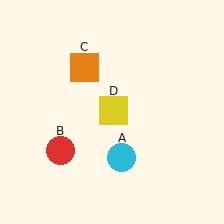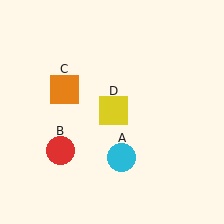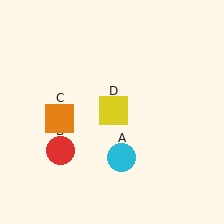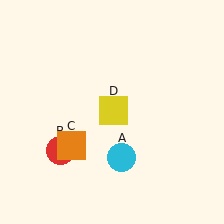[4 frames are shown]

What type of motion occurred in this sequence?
The orange square (object C) rotated counterclockwise around the center of the scene.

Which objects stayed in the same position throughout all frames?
Cyan circle (object A) and red circle (object B) and yellow square (object D) remained stationary.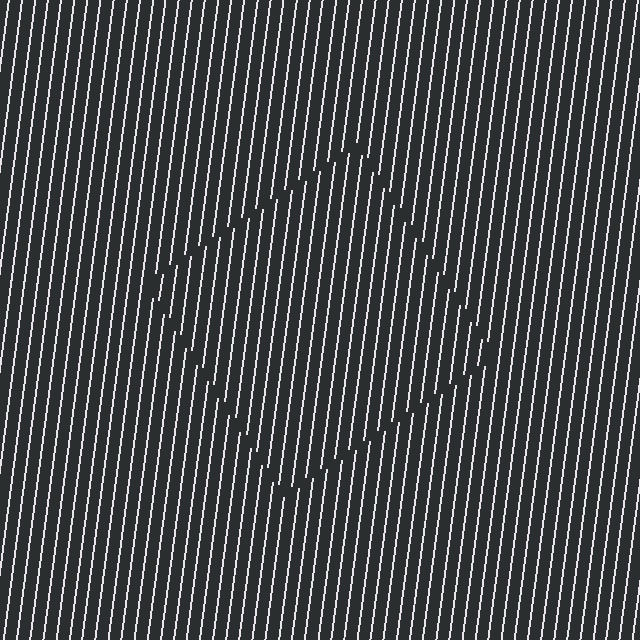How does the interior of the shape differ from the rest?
The interior of the shape contains the same grating, shifted by half a period — the contour is defined by the phase discontinuity where line-ends from the inner and outer gratings abut.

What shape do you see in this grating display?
An illusory square. The interior of the shape contains the same grating, shifted by half a period — the contour is defined by the phase discontinuity where line-ends from the inner and outer gratings abut.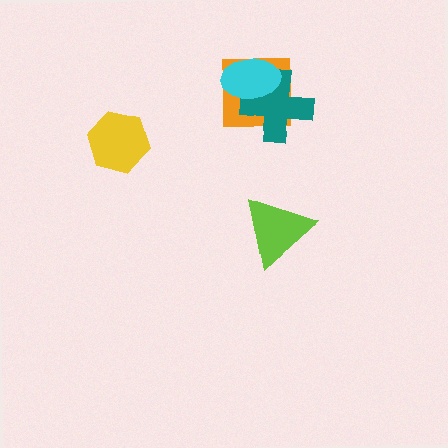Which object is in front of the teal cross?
The cyan ellipse is in front of the teal cross.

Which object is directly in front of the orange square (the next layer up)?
The teal cross is directly in front of the orange square.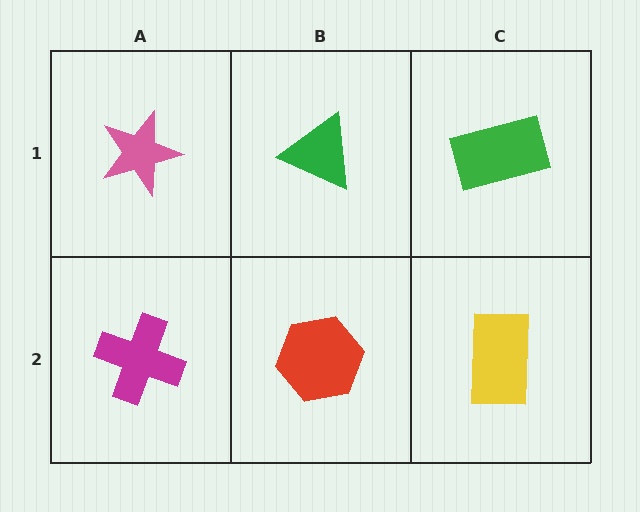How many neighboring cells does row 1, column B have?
3.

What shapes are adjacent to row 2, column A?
A pink star (row 1, column A), a red hexagon (row 2, column B).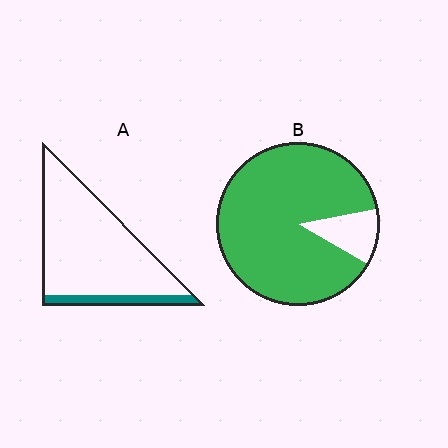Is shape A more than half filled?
No.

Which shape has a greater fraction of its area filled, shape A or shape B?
Shape B.